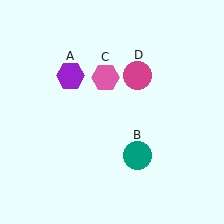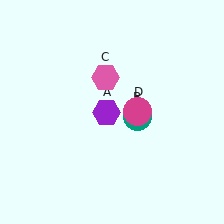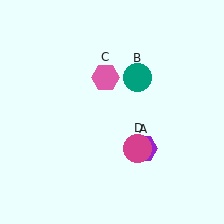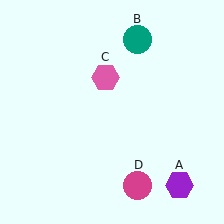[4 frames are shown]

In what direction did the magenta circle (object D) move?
The magenta circle (object D) moved down.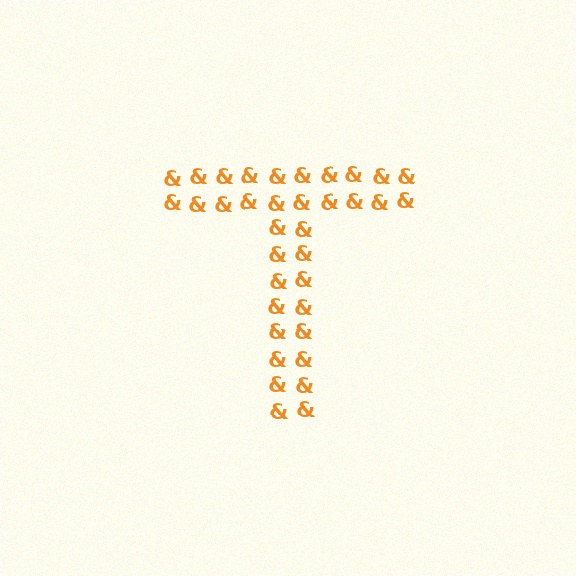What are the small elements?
The small elements are ampersands.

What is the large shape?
The large shape is the letter T.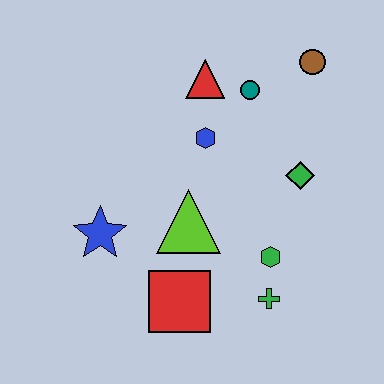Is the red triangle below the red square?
No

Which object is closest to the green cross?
The green hexagon is closest to the green cross.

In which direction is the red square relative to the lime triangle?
The red square is below the lime triangle.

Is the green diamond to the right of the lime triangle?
Yes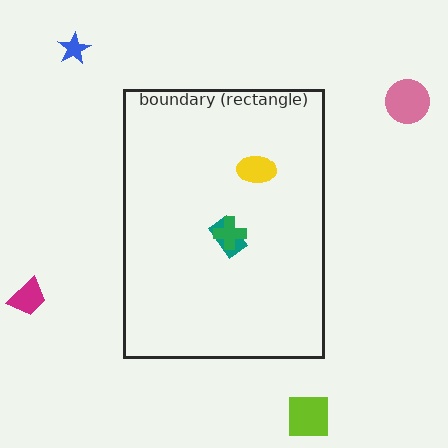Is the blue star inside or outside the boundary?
Outside.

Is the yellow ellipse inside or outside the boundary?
Inside.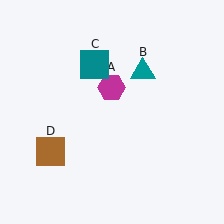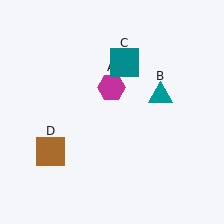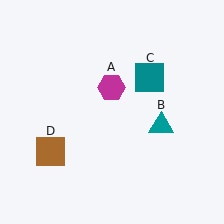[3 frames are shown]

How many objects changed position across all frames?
2 objects changed position: teal triangle (object B), teal square (object C).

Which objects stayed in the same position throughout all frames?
Magenta hexagon (object A) and brown square (object D) remained stationary.